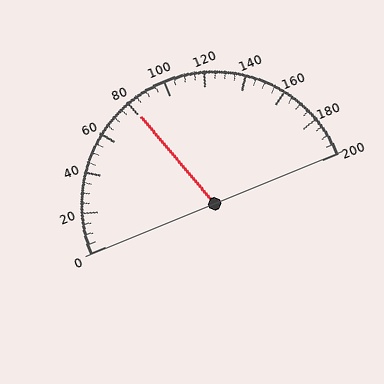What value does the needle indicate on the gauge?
The needle indicates approximately 80.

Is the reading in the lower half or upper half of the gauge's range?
The reading is in the lower half of the range (0 to 200).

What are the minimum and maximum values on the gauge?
The gauge ranges from 0 to 200.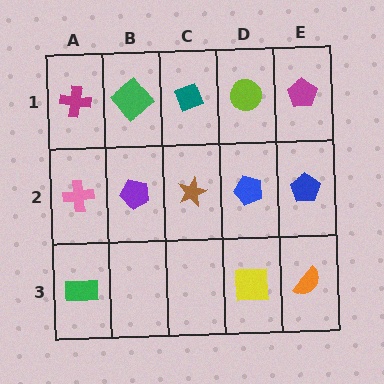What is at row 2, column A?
A pink cross.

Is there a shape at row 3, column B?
No, that cell is empty.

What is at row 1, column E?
A magenta pentagon.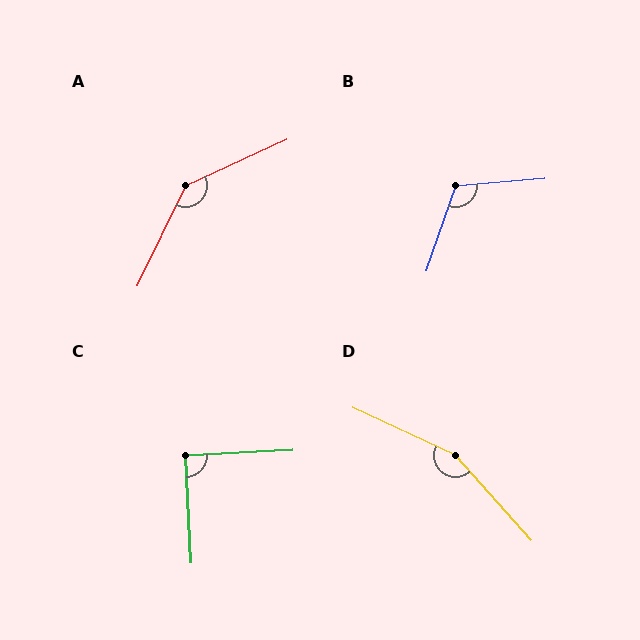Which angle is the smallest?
C, at approximately 90 degrees.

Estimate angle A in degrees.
Approximately 140 degrees.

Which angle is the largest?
D, at approximately 157 degrees.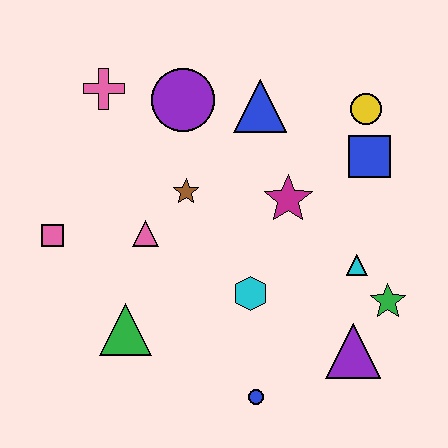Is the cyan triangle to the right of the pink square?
Yes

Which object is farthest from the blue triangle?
The blue circle is farthest from the blue triangle.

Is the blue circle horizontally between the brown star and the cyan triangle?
Yes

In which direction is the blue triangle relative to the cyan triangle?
The blue triangle is above the cyan triangle.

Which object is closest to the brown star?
The pink triangle is closest to the brown star.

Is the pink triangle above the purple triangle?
Yes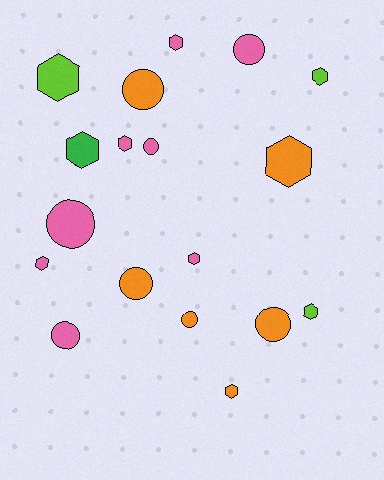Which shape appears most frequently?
Hexagon, with 10 objects.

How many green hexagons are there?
There is 1 green hexagon.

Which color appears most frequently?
Pink, with 8 objects.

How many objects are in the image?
There are 18 objects.